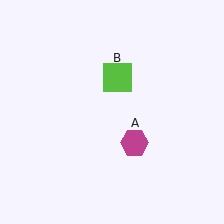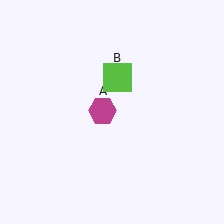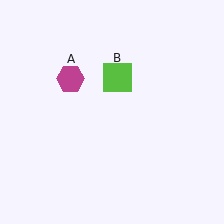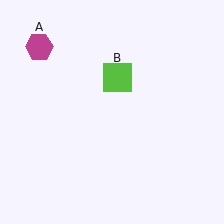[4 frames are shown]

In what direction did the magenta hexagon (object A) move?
The magenta hexagon (object A) moved up and to the left.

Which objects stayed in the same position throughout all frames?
Lime square (object B) remained stationary.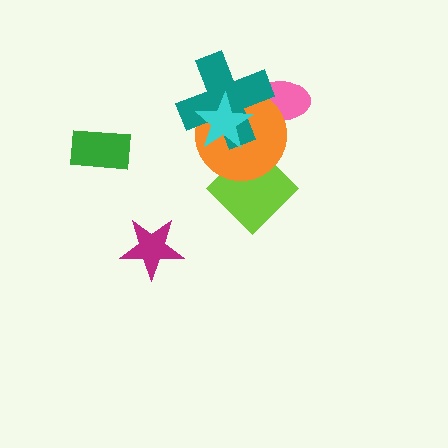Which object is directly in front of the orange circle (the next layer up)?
The teal cross is directly in front of the orange circle.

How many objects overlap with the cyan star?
2 objects overlap with the cyan star.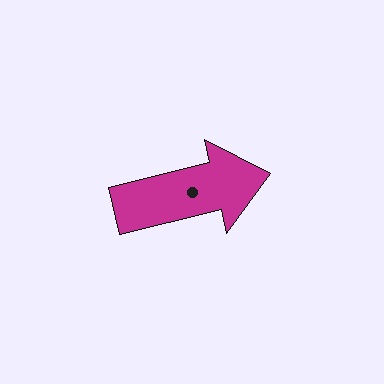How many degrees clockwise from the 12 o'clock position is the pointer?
Approximately 77 degrees.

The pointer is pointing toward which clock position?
Roughly 3 o'clock.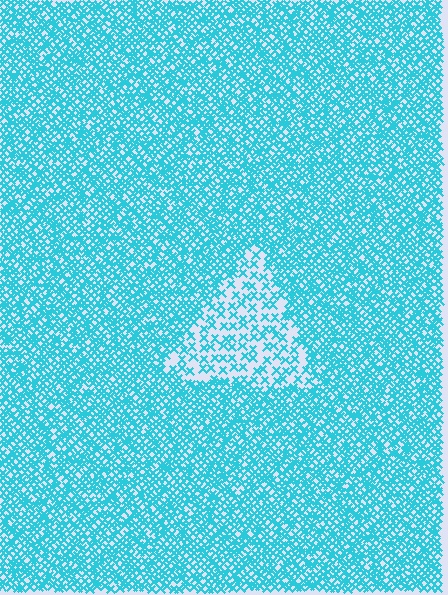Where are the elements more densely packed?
The elements are more densely packed outside the triangle boundary.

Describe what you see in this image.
The image contains small cyan elements arranged at two different densities. A triangle-shaped region is visible where the elements are less densely packed than the surrounding area.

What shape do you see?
I see a triangle.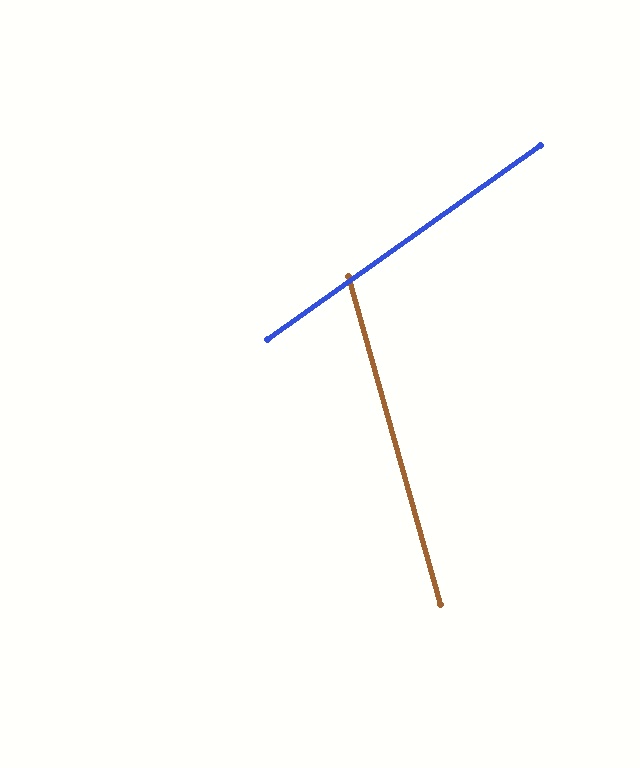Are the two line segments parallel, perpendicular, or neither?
Neither parallel nor perpendicular — they differ by about 70°.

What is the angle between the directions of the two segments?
Approximately 70 degrees.